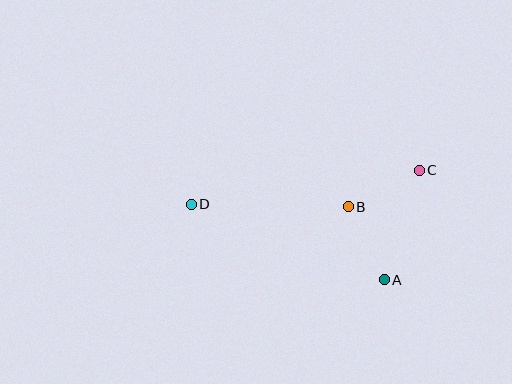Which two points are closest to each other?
Points B and C are closest to each other.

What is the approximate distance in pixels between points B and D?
The distance between B and D is approximately 157 pixels.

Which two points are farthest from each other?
Points C and D are farthest from each other.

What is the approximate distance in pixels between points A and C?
The distance between A and C is approximately 115 pixels.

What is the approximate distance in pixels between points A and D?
The distance between A and D is approximately 207 pixels.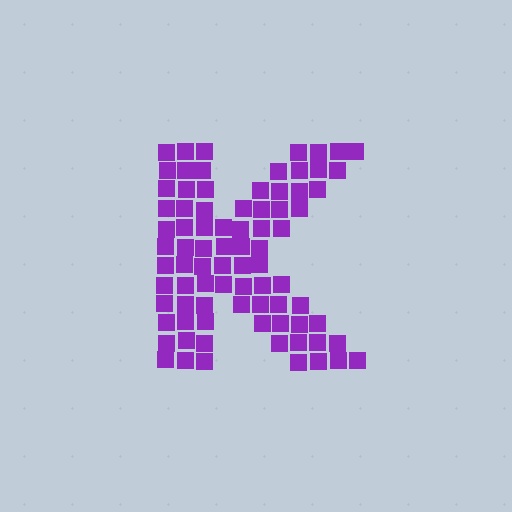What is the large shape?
The large shape is the letter K.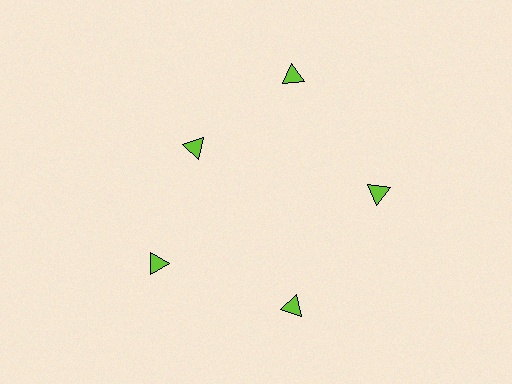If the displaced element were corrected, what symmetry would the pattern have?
It would have 5-fold rotational symmetry — the pattern would map onto itself every 72 degrees.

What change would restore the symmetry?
The symmetry would be restored by moving it outward, back onto the ring so that all 5 triangles sit at equal angles and equal distance from the center.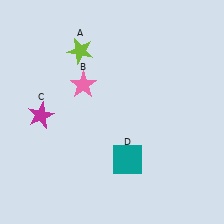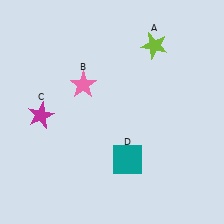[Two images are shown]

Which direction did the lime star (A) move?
The lime star (A) moved right.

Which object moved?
The lime star (A) moved right.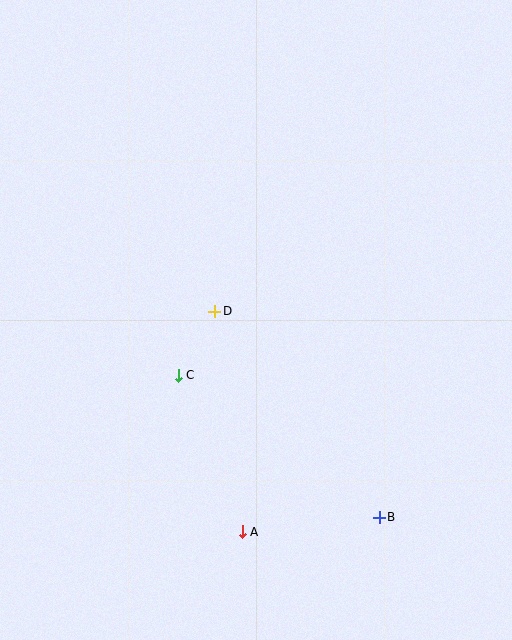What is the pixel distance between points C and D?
The distance between C and D is 73 pixels.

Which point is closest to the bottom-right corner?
Point B is closest to the bottom-right corner.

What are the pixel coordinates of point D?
Point D is at (215, 311).